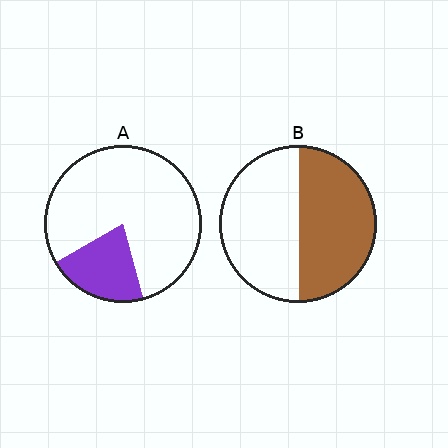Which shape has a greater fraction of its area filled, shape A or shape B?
Shape B.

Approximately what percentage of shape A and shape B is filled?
A is approximately 20% and B is approximately 50%.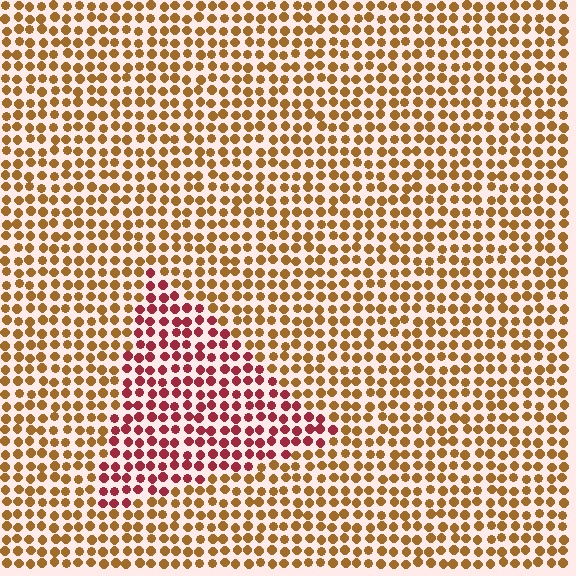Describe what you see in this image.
The image is filled with small brown elements in a uniform arrangement. A triangle-shaped region is visible where the elements are tinted to a slightly different hue, forming a subtle color boundary.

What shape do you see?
I see a triangle.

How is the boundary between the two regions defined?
The boundary is defined purely by a slight shift in hue (about 45 degrees). Spacing, size, and orientation are identical on both sides.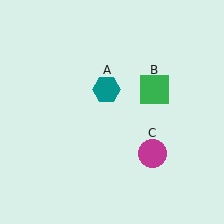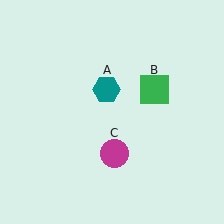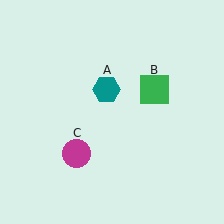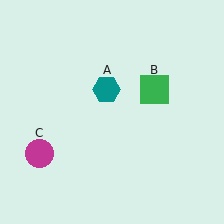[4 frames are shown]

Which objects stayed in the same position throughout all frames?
Teal hexagon (object A) and green square (object B) remained stationary.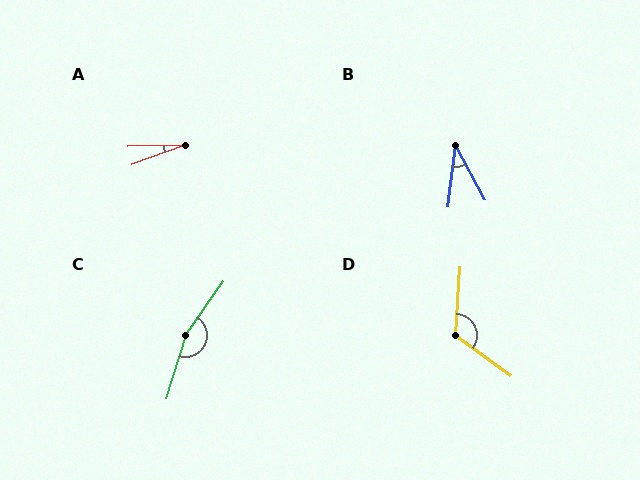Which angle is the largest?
C, at approximately 162 degrees.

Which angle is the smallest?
A, at approximately 19 degrees.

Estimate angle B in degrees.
Approximately 35 degrees.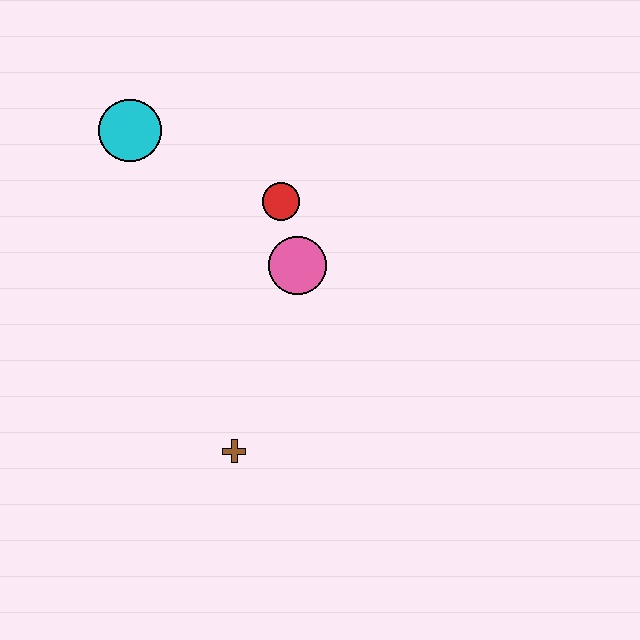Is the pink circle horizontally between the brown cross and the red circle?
No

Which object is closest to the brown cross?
The pink circle is closest to the brown cross.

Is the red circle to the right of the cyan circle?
Yes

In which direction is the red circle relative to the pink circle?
The red circle is above the pink circle.